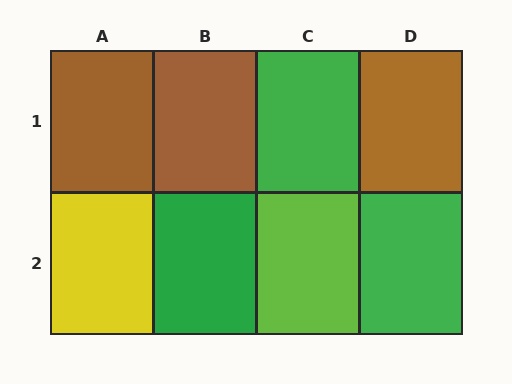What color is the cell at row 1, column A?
Brown.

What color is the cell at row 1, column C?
Green.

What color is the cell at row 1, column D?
Brown.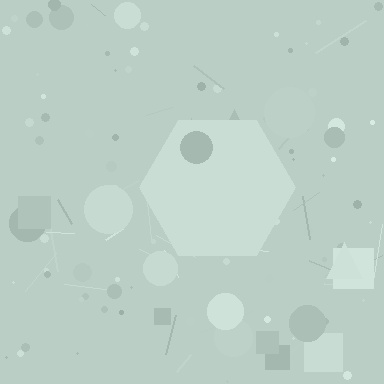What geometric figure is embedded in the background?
A hexagon is embedded in the background.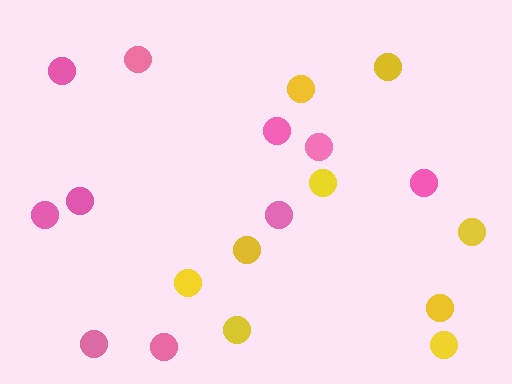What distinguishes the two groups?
There are 2 groups: one group of yellow circles (9) and one group of pink circles (10).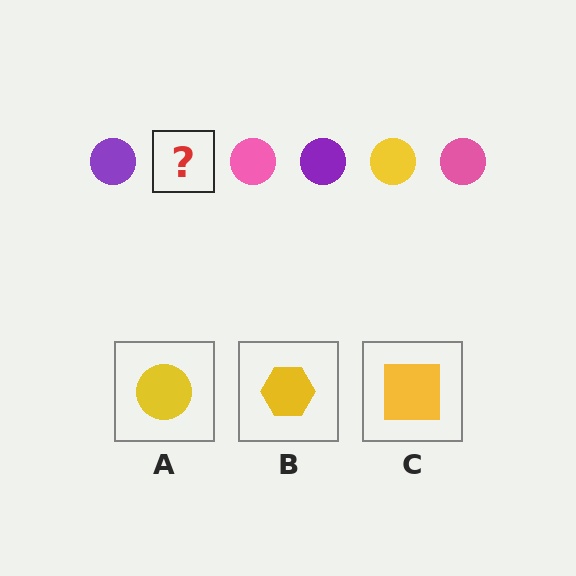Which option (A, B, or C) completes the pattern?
A.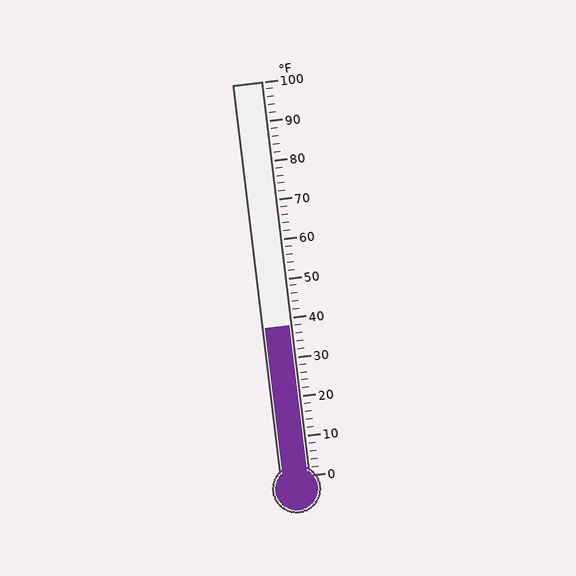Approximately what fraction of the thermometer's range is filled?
The thermometer is filled to approximately 40% of its range.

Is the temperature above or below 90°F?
The temperature is below 90°F.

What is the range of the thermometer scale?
The thermometer scale ranges from 0°F to 100°F.